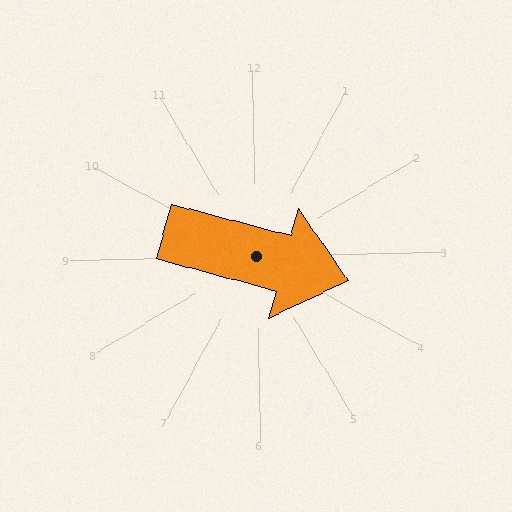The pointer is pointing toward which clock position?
Roughly 4 o'clock.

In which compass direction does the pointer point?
East.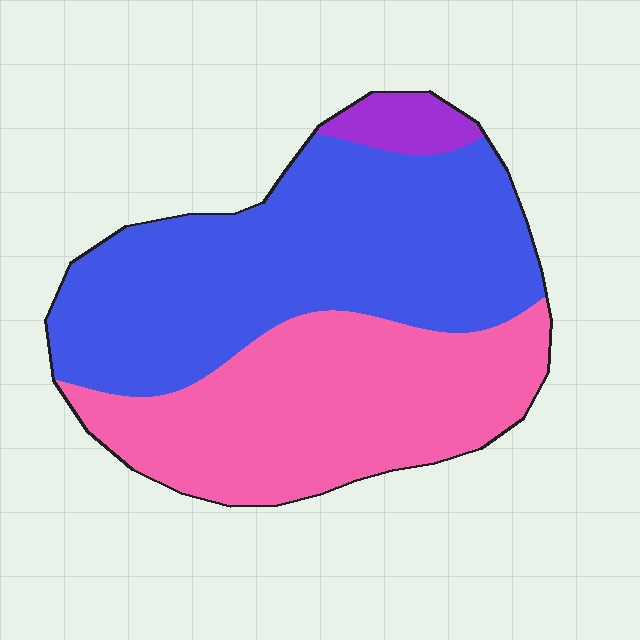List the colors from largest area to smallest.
From largest to smallest: blue, pink, purple.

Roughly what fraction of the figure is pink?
Pink covers about 40% of the figure.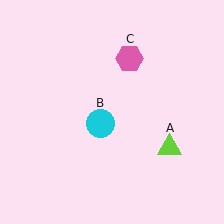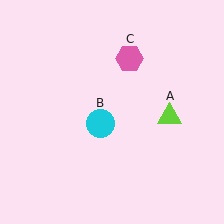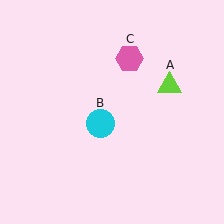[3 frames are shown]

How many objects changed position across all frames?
1 object changed position: lime triangle (object A).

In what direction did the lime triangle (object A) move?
The lime triangle (object A) moved up.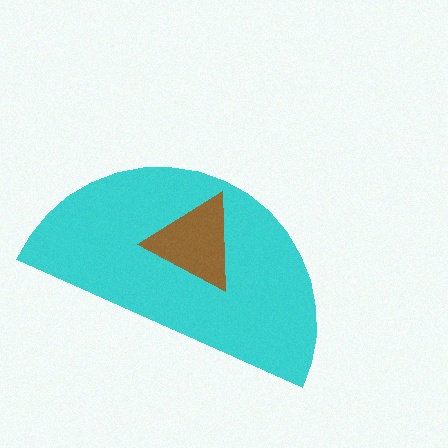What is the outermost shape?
The cyan semicircle.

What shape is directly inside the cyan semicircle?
The brown triangle.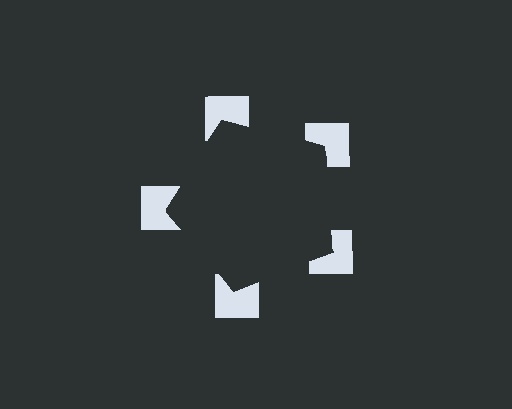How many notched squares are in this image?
There are 5 — one at each vertex of the illusory pentagon.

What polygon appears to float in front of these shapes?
An illusory pentagon — its edges are inferred from the aligned wedge cuts in the notched squares, not physically drawn.